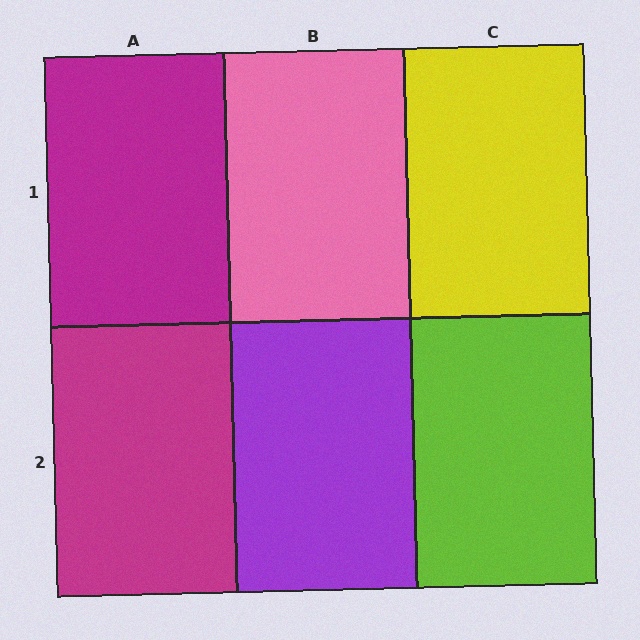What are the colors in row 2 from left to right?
Magenta, purple, lime.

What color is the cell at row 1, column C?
Yellow.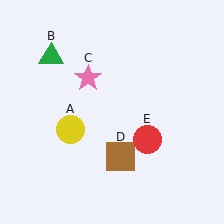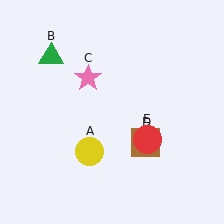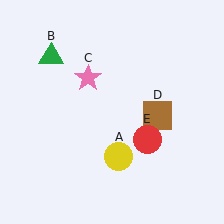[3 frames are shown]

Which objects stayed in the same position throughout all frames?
Green triangle (object B) and pink star (object C) and red circle (object E) remained stationary.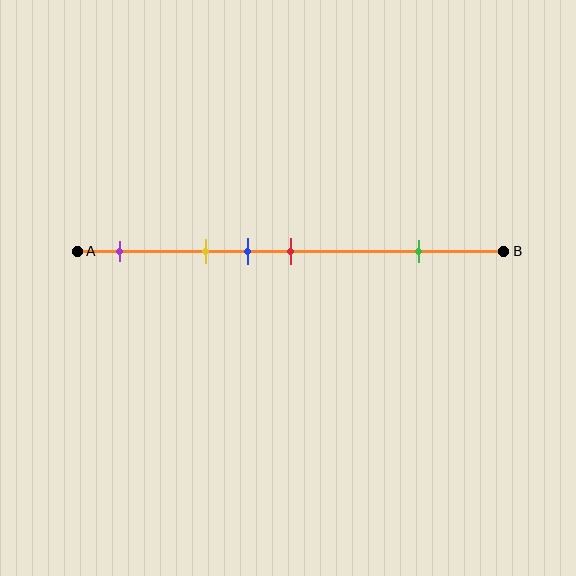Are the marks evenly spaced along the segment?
No, the marks are not evenly spaced.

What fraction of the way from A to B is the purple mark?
The purple mark is approximately 10% (0.1) of the way from A to B.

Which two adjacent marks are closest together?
The blue and red marks are the closest adjacent pair.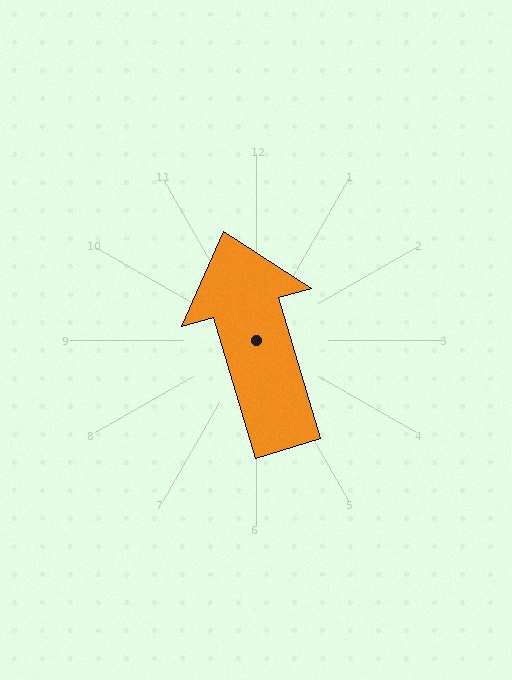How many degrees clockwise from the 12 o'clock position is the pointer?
Approximately 343 degrees.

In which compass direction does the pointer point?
North.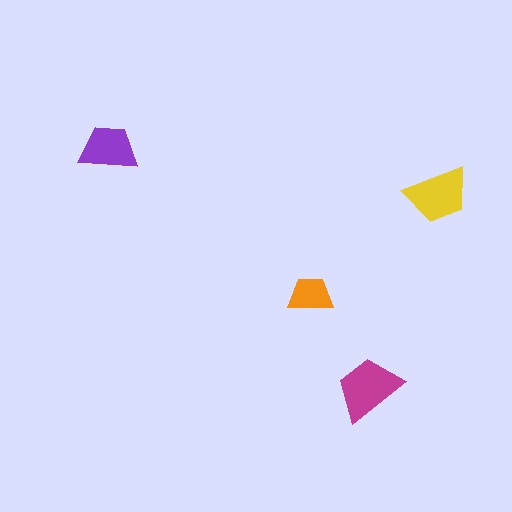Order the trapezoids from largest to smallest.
the magenta one, the yellow one, the purple one, the orange one.